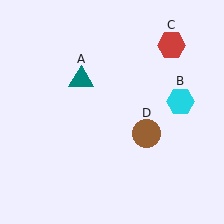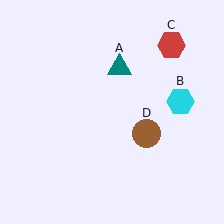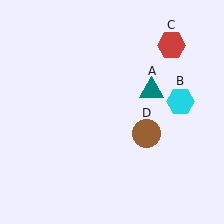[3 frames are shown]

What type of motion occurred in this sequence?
The teal triangle (object A) rotated clockwise around the center of the scene.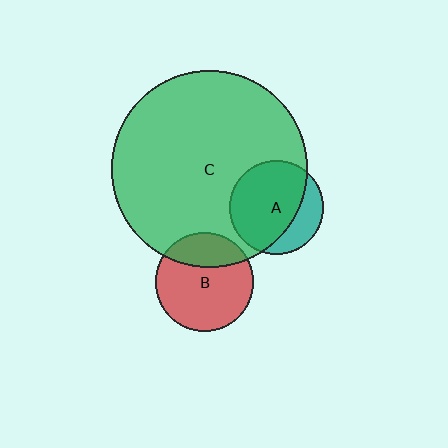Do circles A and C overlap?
Yes.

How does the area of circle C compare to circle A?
Approximately 4.4 times.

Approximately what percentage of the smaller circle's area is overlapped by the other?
Approximately 75%.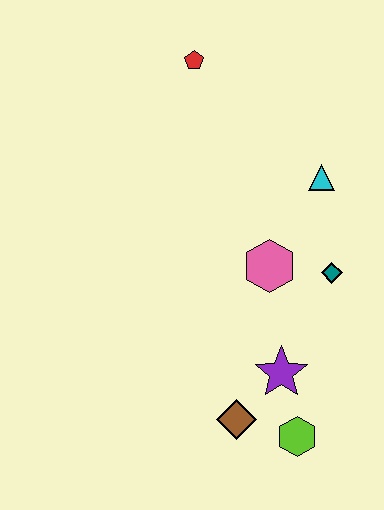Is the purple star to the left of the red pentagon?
No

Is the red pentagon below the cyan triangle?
No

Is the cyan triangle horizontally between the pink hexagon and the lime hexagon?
No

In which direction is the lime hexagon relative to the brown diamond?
The lime hexagon is to the right of the brown diamond.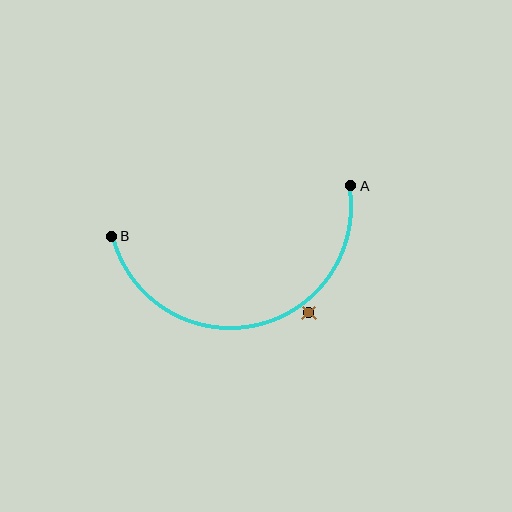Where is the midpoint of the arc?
The arc midpoint is the point on the curve farthest from the straight line joining A and B. It sits below that line.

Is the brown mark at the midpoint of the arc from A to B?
No — the brown mark does not lie on the arc at all. It sits slightly outside the curve.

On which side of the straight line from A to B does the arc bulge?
The arc bulges below the straight line connecting A and B.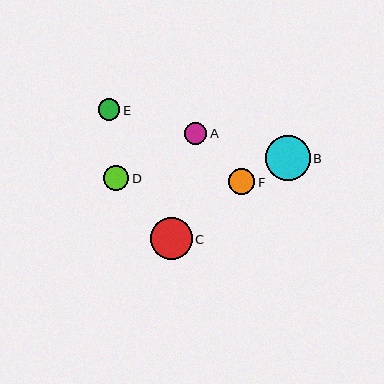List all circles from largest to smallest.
From largest to smallest: B, C, F, D, A, E.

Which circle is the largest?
Circle B is the largest with a size of approximately 45 pixels.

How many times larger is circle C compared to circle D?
Circle C is approximately 1.6 times the size of circle D.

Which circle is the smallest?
Circle E is the smallest with a size of approximately 21 pixels.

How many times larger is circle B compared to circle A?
Circle B is approximately 2.0 times the size of circle A.